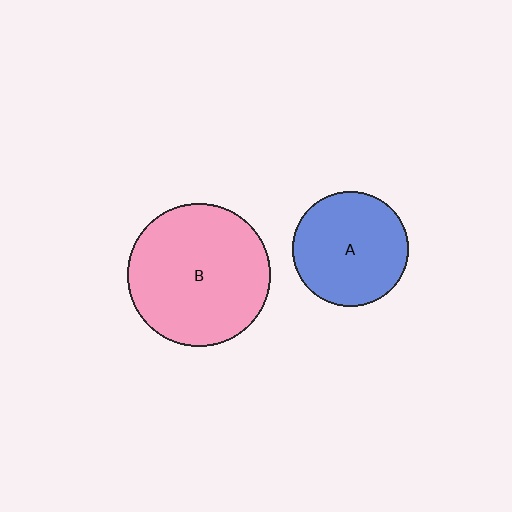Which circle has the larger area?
Circle B (pink).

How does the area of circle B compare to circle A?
Approximately 1.5 times.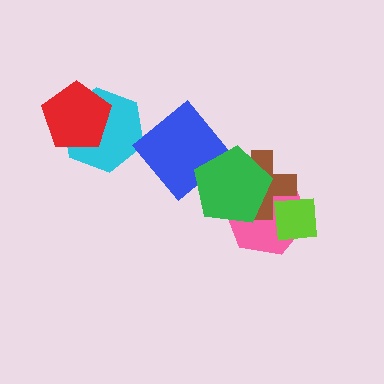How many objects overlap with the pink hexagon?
3 objects overlap with the pink hexagon.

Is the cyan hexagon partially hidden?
Yes, it is partially covered by another shape.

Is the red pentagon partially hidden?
No, no other shape covers it.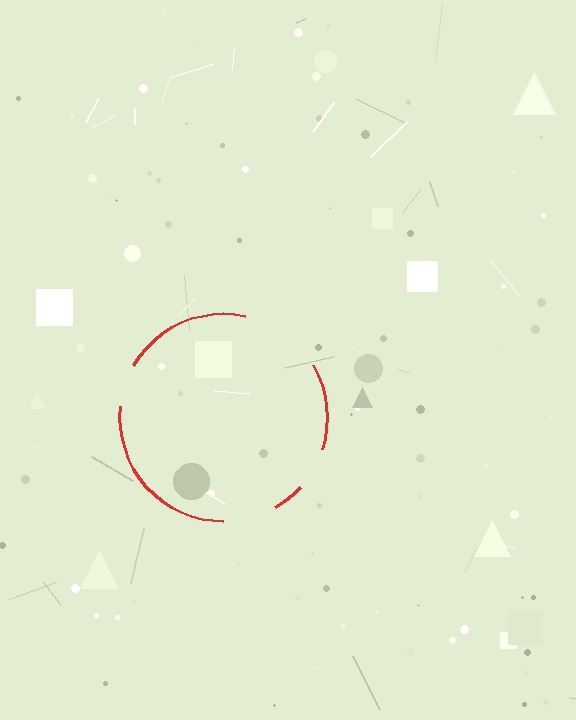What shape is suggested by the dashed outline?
The dashed outline suggests a circle.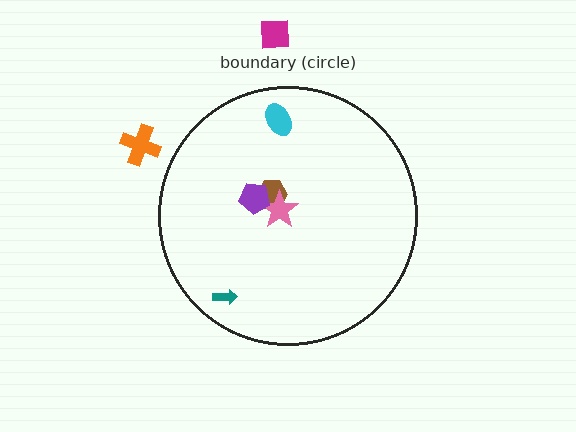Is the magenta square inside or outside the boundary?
Outside.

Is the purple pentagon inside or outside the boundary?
Inside.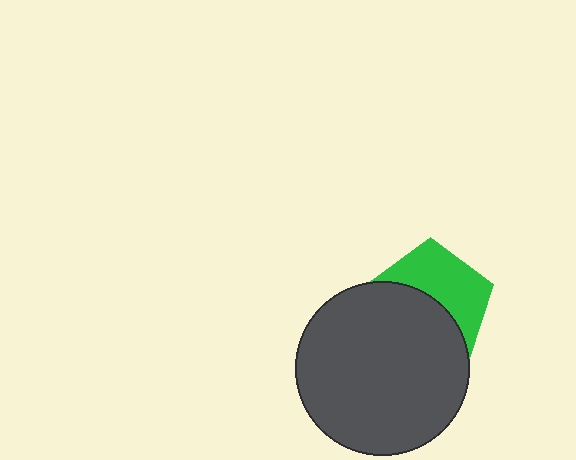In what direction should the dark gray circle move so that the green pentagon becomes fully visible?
The dark gray circle should move down. That is the shortest direction to clear the overlap and leave the green pentagon fully visible.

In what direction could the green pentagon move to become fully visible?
The green pentagon could move up. That would shift it out from behind the dark gray circle entirely.